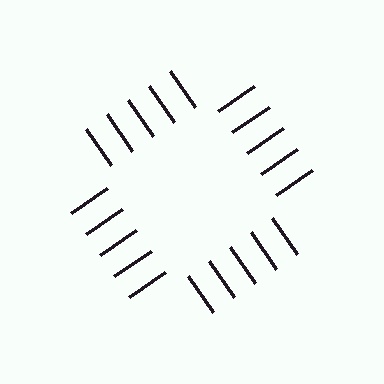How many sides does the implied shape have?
4 sides — the line-ends trace a square.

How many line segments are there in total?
20 — 5 along each of the 4 edges.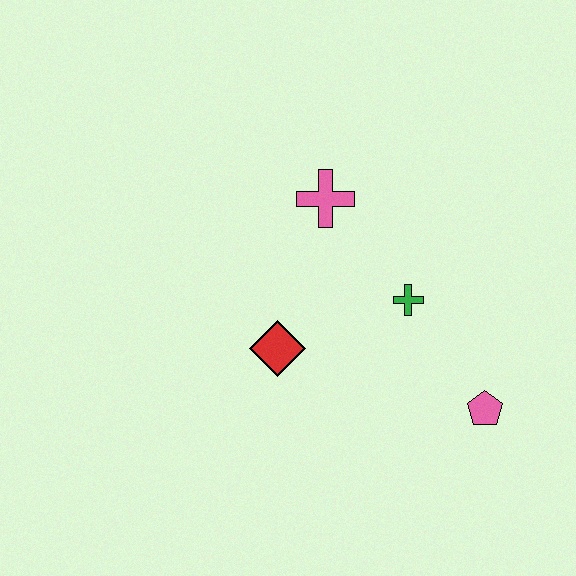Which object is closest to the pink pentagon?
The green cross is closest to the pink pentagon.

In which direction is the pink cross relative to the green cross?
The pink cross is above the green cross.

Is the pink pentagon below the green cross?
Yes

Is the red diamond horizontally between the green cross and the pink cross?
No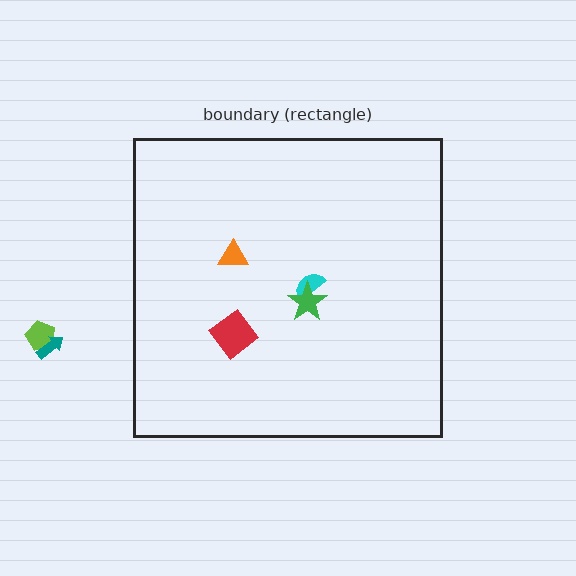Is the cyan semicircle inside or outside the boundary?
Inside.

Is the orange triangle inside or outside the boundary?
Inside.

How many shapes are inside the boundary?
4 inside, 2 outside.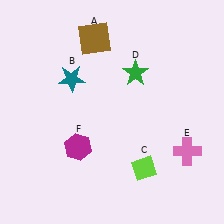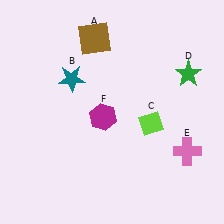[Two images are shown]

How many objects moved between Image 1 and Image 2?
3 objects moved between the two images.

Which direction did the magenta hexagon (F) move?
The magenta hexagon (F) moved up.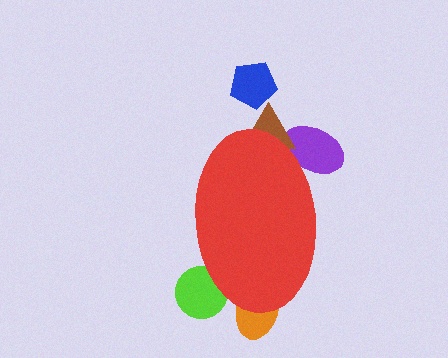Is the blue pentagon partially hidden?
No, the blue pentagon is fully visible.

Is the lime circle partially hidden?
Yes, the lime circle is partially hidden behind the red ellipse.